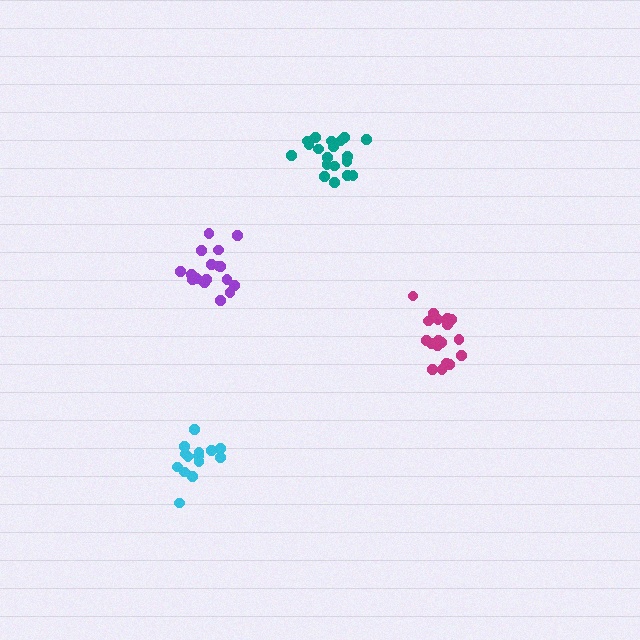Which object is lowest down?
The cyan cluster is bottommost.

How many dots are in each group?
Group 1: 19 dots, Group 2: 14 dots, Group 3: 19 dots, Group 4: 17 dots (69 total).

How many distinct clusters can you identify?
There are 4 distinct clusters.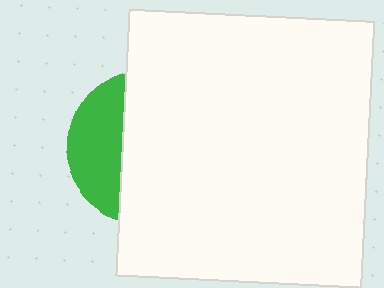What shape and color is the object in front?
The object in front is a white rectangle.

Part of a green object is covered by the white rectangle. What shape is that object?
It is a circle.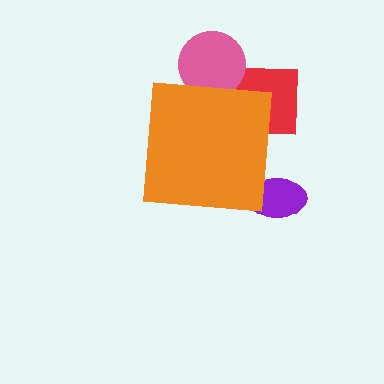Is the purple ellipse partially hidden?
Yes, the purple ellipse is partially hidden behind the orange square.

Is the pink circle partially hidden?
Yes, the pink circle is partially hidden behind the orange square.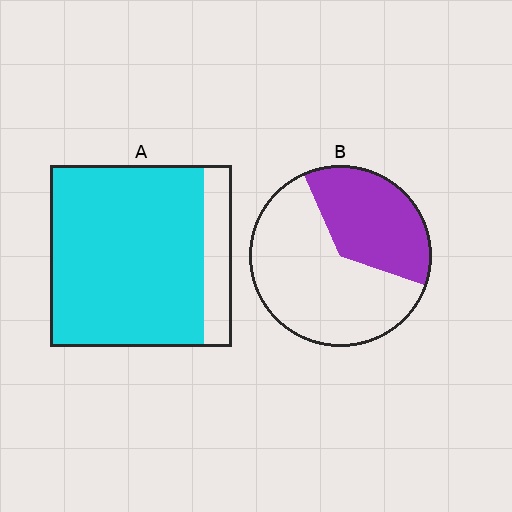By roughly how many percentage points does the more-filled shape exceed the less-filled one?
By roughly 45 percentage points (A over B).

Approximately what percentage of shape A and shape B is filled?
A is approximately 85% and B is approximately 35%.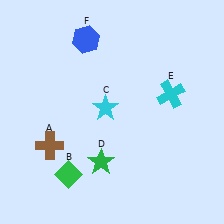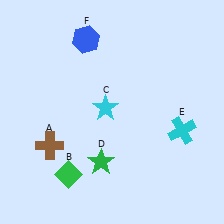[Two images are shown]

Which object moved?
The cyan cross (E) moved down.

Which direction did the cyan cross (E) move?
The cyan cross (E) moved down.